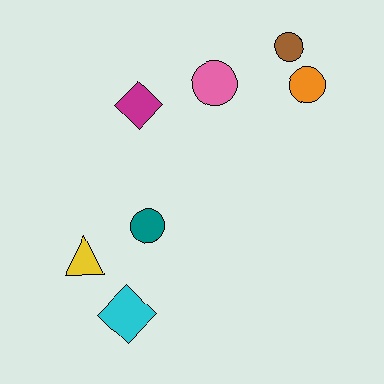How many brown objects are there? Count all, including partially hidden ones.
There is 1 brown object.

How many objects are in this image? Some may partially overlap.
There are 7 objects.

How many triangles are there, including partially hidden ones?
There is 1 triangle.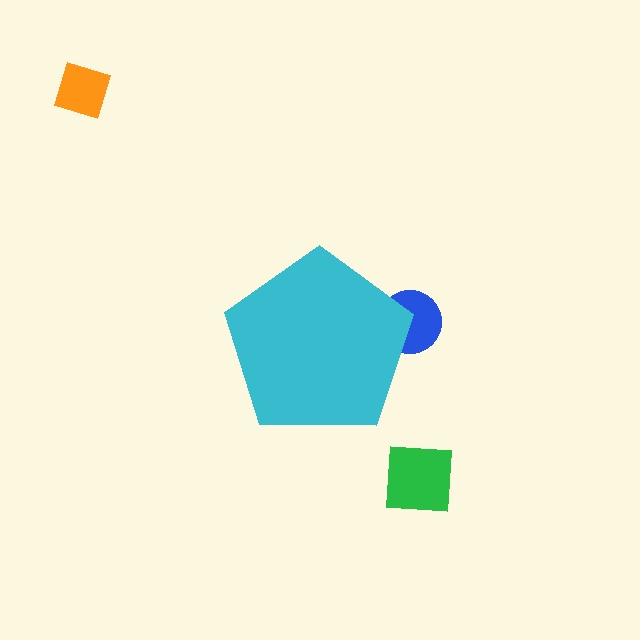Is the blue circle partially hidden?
Yes, the blue circle is partially hidden behind the cyan pentagon.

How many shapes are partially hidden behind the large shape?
1 shape is partially hidden.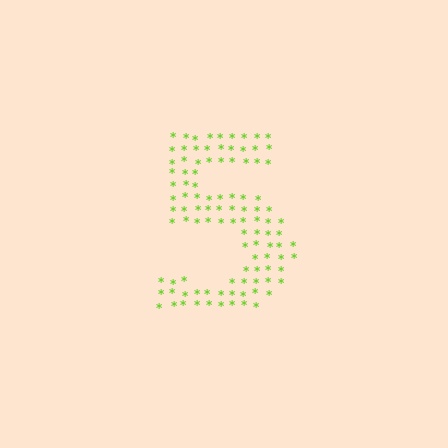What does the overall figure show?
The overall figure shows the digit 5.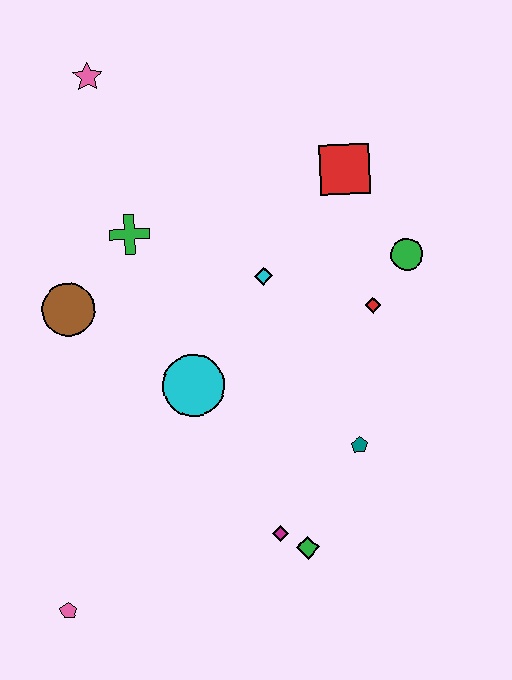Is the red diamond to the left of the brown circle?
No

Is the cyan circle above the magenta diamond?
Yes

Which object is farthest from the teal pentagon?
The pink star is farthest from the teal pentagon.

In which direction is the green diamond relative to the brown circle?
The green diamond is below the brown circle.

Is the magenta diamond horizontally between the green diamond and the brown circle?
Yes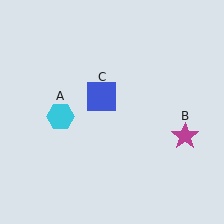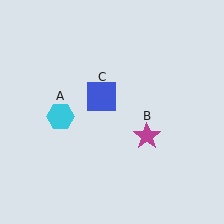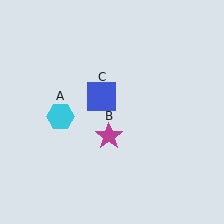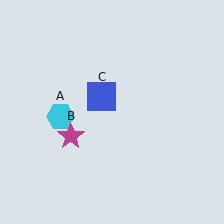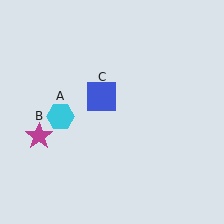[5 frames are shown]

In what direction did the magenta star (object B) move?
The magenta star (object B) moved left.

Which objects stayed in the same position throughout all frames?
Cyan hexagon (object A) and blue square (object C) remained stationary.